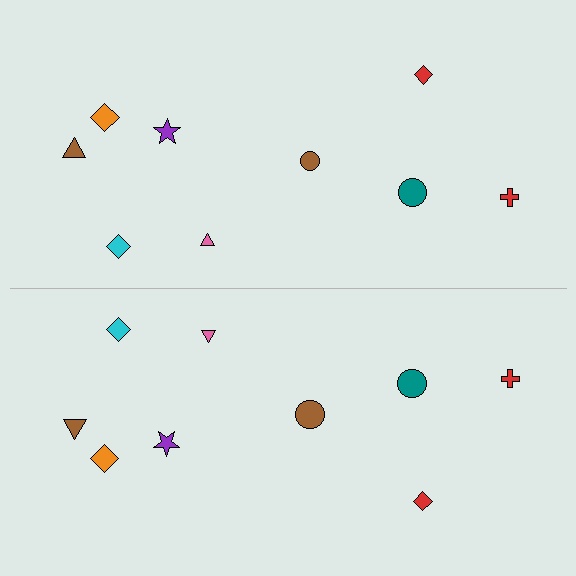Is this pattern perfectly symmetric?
No, the pattern is not perfectly symmetric. The brown circle on the bottom side has a different size than its mirror counterpart.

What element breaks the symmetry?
The brown circle on the bottom side has a different size than its mirror counterpart.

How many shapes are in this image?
There are 18 shapes in this image.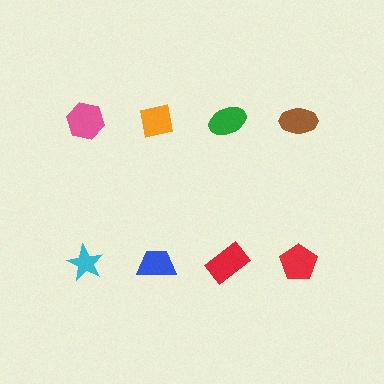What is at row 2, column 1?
A cyan star.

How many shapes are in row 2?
4 shapes.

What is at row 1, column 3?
A green ellipse.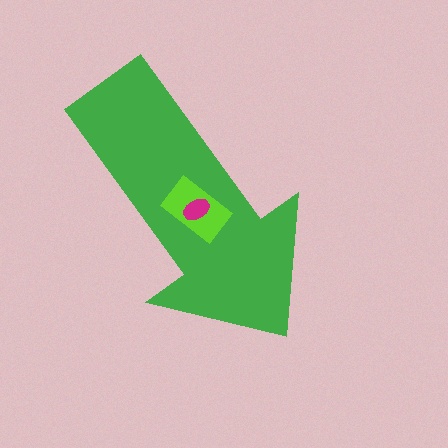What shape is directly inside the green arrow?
The lime rectangle.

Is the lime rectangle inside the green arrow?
Yes.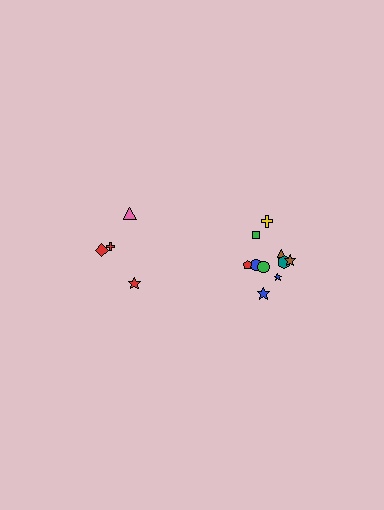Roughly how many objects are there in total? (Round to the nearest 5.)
Roughly 15 objects in total.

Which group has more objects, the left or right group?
The right group.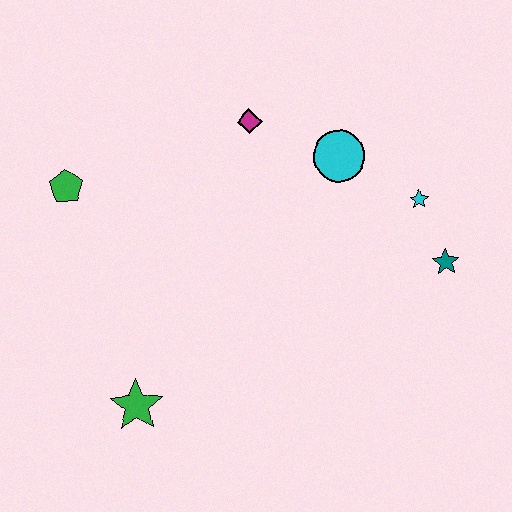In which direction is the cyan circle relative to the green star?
The cyan circle is above the green star.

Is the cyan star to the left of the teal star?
Yes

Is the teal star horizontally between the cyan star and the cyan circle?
No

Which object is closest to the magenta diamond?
The cyan circle is closest to the magenta diamond.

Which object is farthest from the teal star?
The green pentagon is farthest from the teal star.